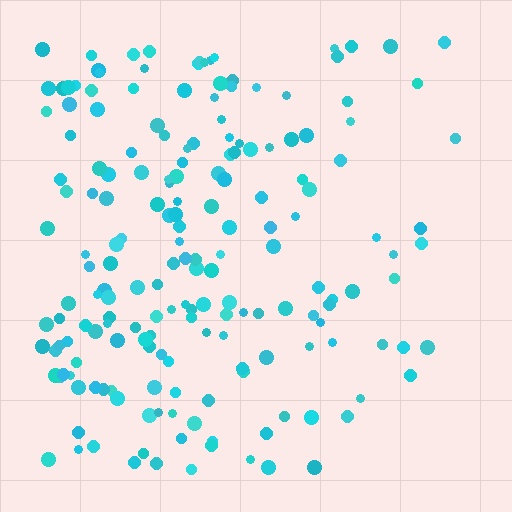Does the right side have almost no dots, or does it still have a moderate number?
Still a moderate number, just noticeably fewer than the left.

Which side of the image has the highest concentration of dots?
The left.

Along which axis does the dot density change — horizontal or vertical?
Horizontal.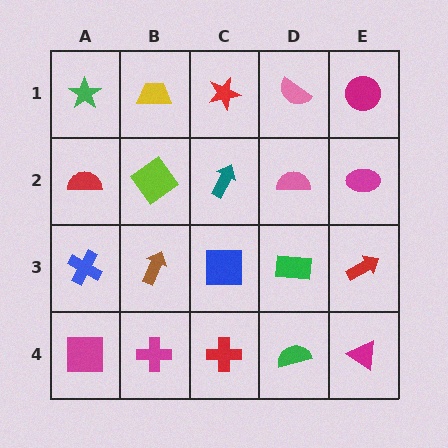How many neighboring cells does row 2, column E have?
3.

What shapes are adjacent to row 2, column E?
A magenta circle (row 1, column E), a red arrow (row 3, column E), a pink semicircle (row 2, column D).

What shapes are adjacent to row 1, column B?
A lime diamond (row 2, column B), a green star (row 1, column A), a red star (row 1, column C).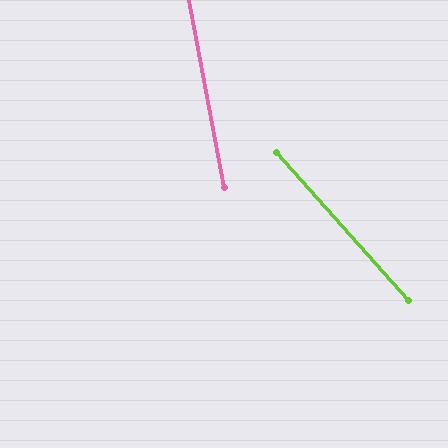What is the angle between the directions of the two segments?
Approximately 31 degrees.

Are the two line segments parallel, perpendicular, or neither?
Neither parallel nor perpendicular — they differ by about 31°.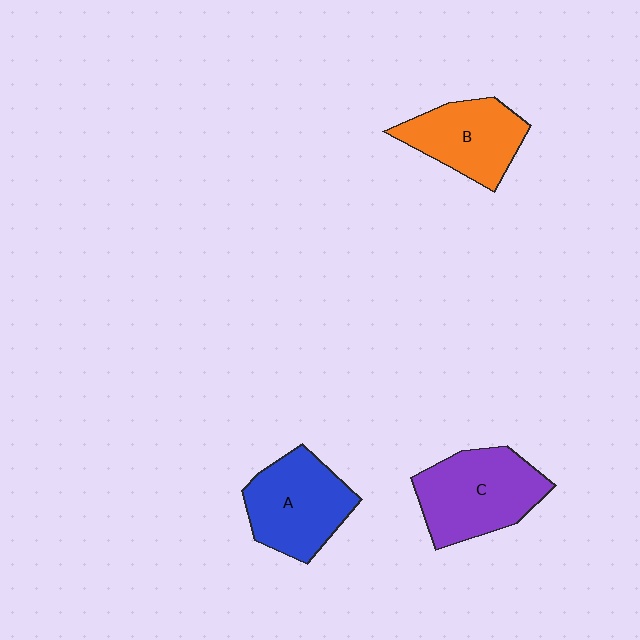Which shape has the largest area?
Shape C (purple).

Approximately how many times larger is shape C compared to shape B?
Approximately 1.3 times.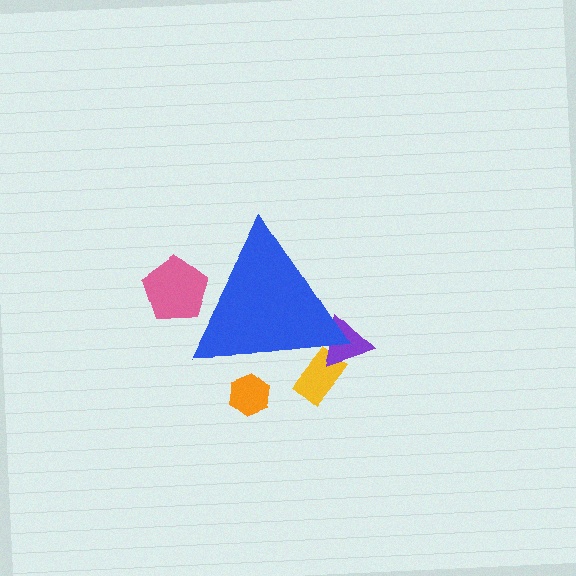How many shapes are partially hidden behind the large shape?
4 shapes are partially hidden.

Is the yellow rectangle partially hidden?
Yes, the yellow rectangle is partially hidden behind the blue triangle.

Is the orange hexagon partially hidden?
Yes, the orange hexagon is partially hidden behind the blue triangle.